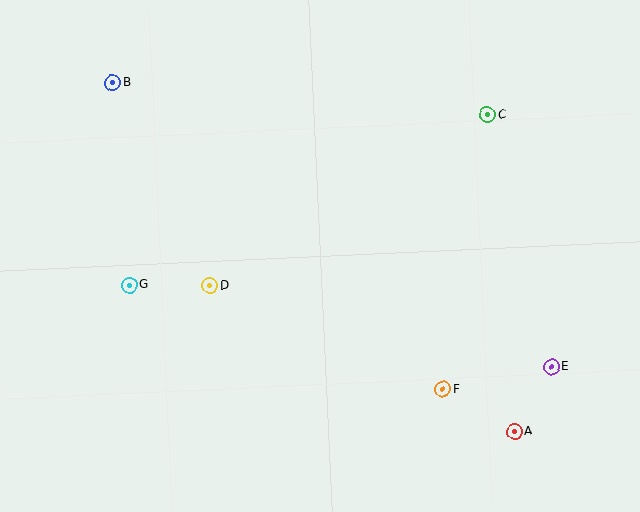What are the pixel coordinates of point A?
Point A is at (515, 431).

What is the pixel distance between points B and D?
The distance between B and D is 225 pixels.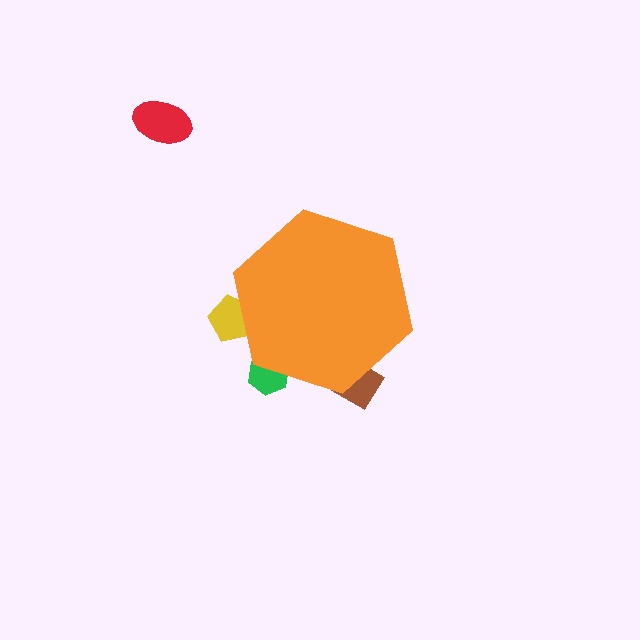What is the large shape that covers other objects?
An orange hexagon.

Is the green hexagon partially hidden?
Yes, the green hexagon is partially hidden behind the orange hexagon.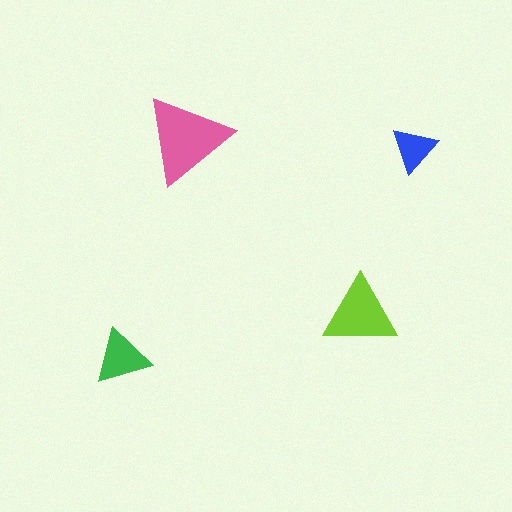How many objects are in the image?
There are 4 objects in the image.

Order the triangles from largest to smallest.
the pink one, the lime one, the green one, the blue one.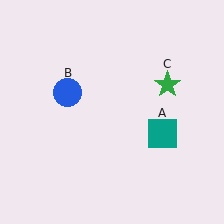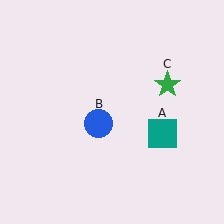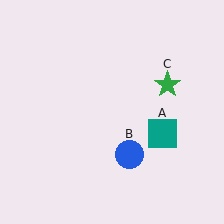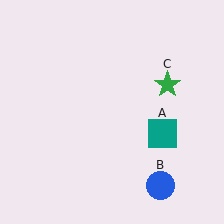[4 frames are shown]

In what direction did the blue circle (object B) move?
The blue circle (object B) moved down and to the right.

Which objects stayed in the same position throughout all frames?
Teal square (object A) and green star (object C) remained stationary.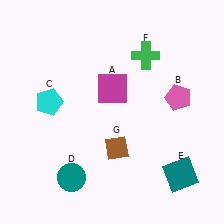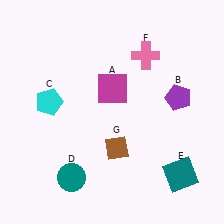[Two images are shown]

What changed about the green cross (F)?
In Image 1, F is green. In Image 2, it changed to pink.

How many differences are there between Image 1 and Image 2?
There are 2 differences between the two images.